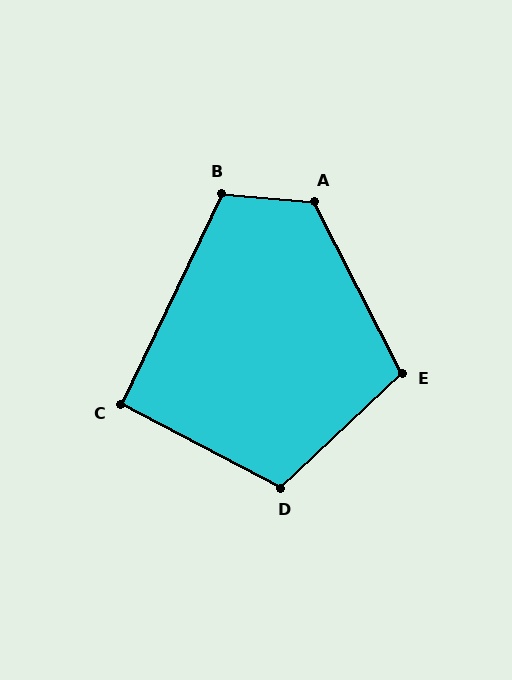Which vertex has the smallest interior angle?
C, at approximately 92 degrees.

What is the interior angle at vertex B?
Approximately 111 degrees (obtuse).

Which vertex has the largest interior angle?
A, at approximately 122 degrees.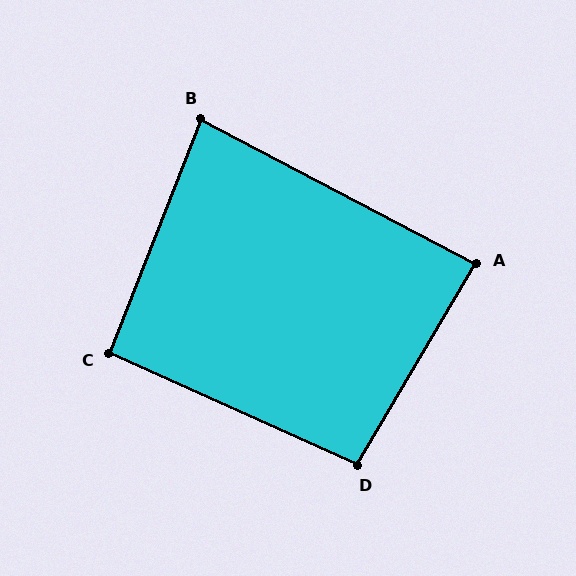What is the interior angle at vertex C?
Approximately 93 degrees (approximately right).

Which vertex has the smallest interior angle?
B, at approximately 84 degrees.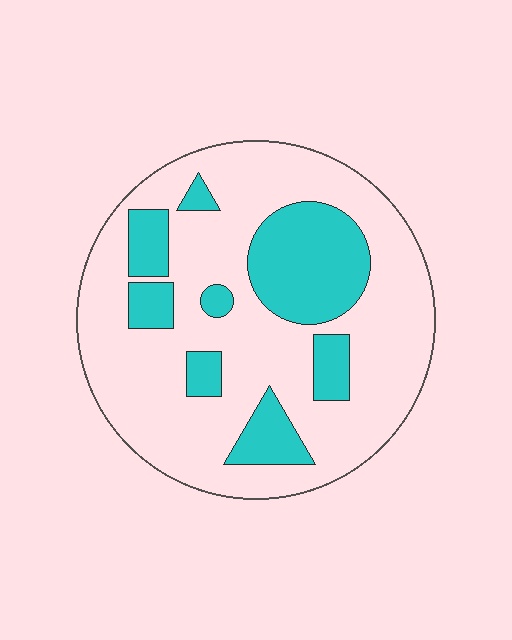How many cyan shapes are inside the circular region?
8.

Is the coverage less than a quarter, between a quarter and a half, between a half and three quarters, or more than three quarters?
Between a quarter and a half.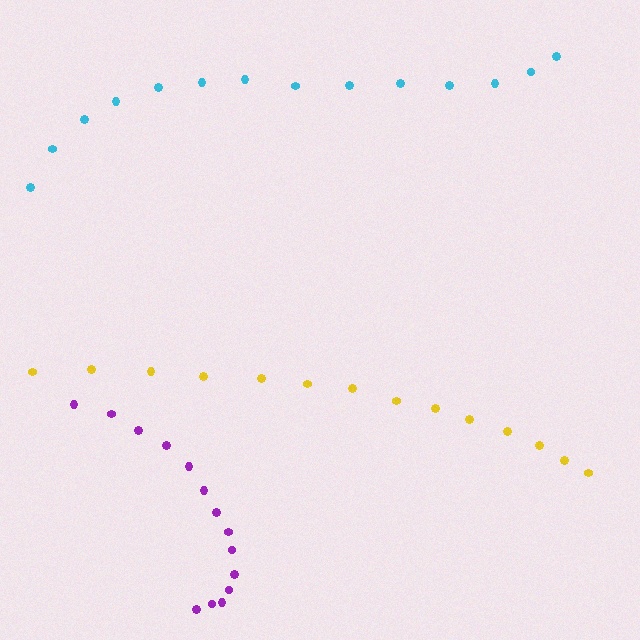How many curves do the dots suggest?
There are 3 distinct paths.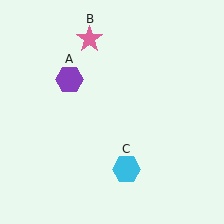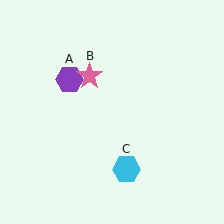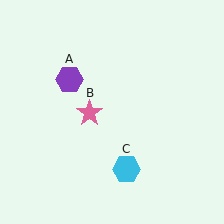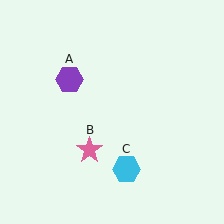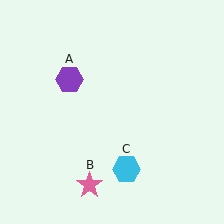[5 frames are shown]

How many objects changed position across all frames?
1 object changed position: pink star (object B).